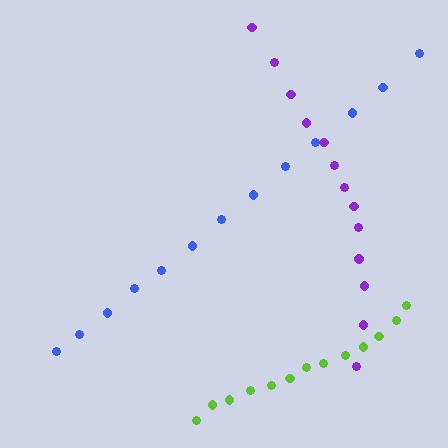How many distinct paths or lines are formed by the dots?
There are 3 distinct paths.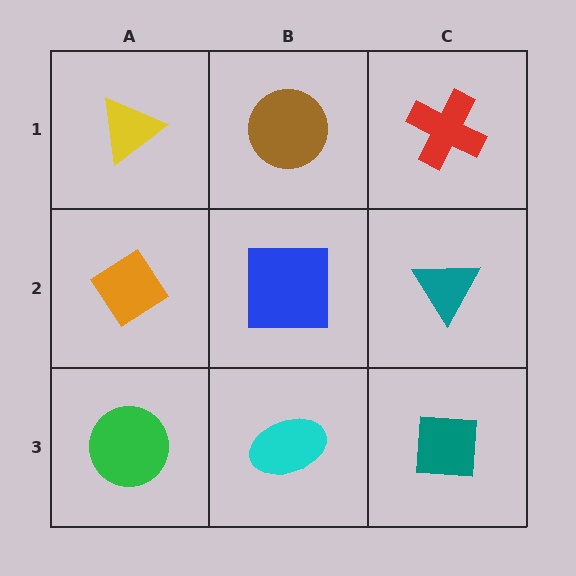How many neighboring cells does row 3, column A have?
2.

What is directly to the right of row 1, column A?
A brown circle.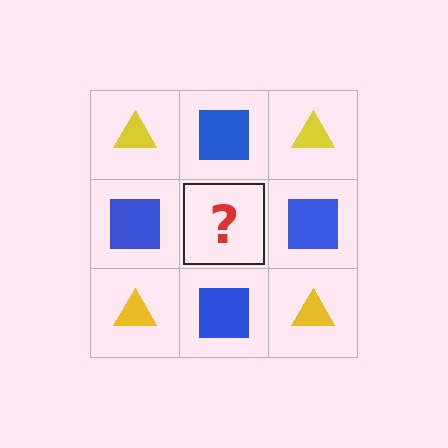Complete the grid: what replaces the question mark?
The question mark should be replaced with a yellow triangle.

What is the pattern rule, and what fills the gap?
The rule is that it alternates yellow triangle and blue square in a checkerboard pattern. The gap should be filled with a yellow triangle.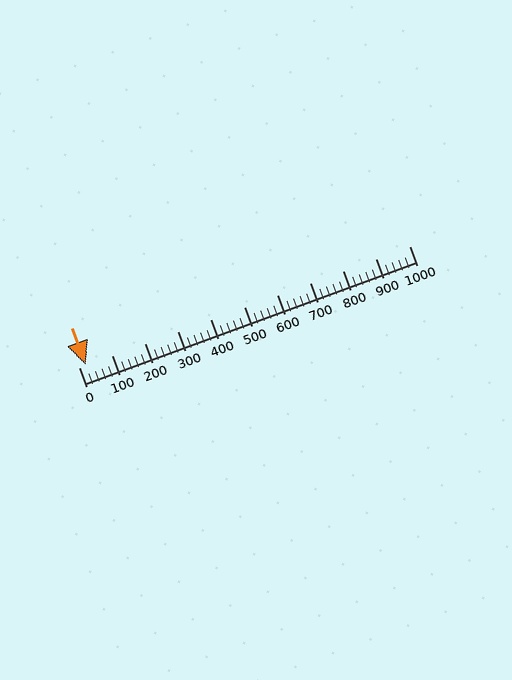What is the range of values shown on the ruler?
The ruler shows values from 0 to 1000.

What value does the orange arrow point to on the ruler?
The orange arrow points to approximately 20.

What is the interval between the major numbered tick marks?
The major tick marks are spaced 100 units apart.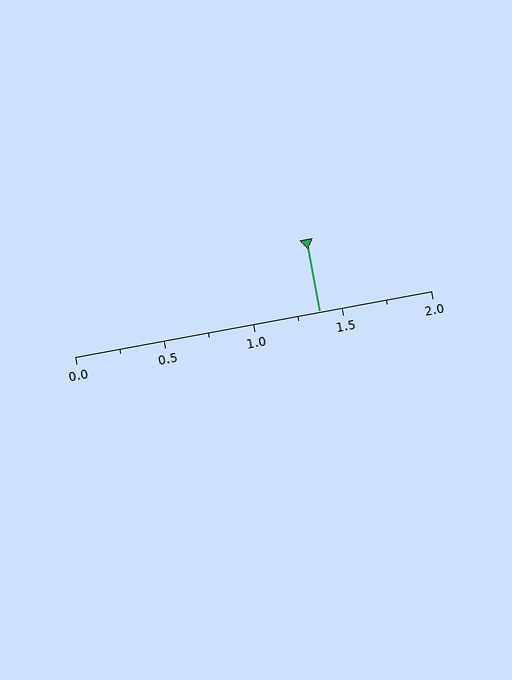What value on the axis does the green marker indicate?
The marker indicates approximately 1.38.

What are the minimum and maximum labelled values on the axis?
The axis runs from 0.0 to 2.0.